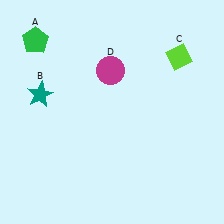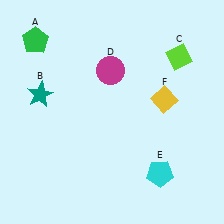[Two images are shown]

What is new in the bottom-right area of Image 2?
A cyan pentagon (E) was added in the bottom-right area of Image 2.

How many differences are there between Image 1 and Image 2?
There are 2 differences between the two images.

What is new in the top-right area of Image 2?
A yellow diamond (F) was added in the top-right area of Image 2.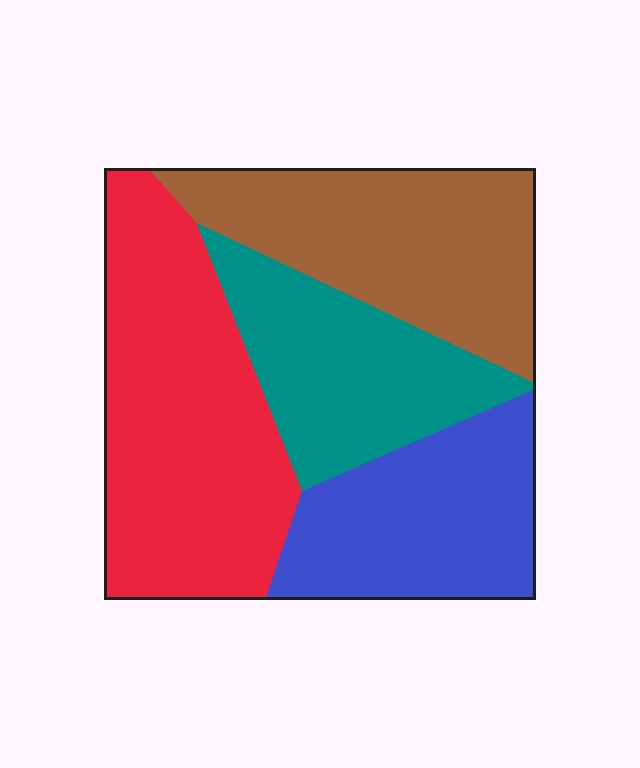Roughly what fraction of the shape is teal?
Teal takes up about one fifth (1/5) of the shape.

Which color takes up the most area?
Red, at roughly 35%.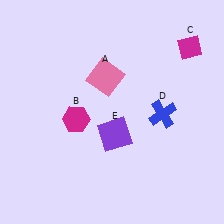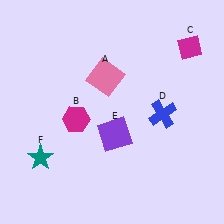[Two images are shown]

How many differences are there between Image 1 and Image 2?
There is 1 difference between the two images.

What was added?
A teal star (F) was added in Image 2.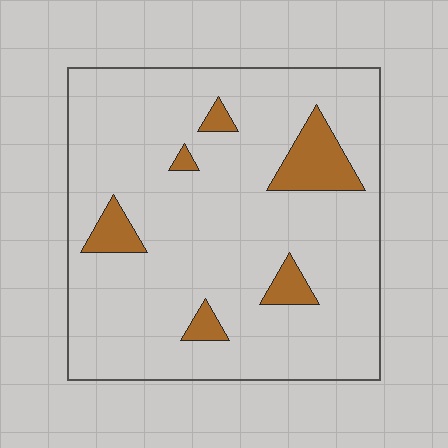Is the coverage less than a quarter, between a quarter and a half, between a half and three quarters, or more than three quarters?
Less than a quarter.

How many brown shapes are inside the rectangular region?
6.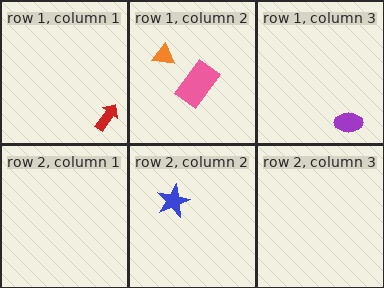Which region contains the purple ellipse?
The row 1, column 3 region.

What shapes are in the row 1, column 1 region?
The red arrow.